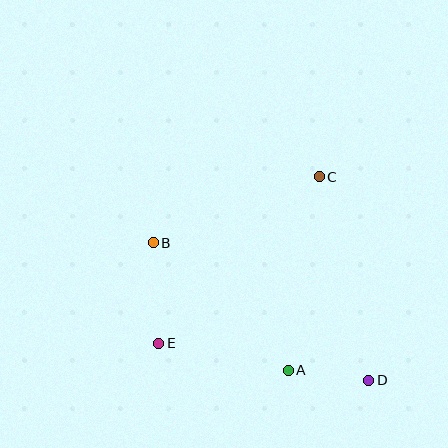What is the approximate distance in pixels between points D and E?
The distance between D and E is approximately 214 pixels.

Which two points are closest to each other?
Points A and D are closest to each other.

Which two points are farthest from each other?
Points B and D are farthest from each other.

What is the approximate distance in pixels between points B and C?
The distance between B and C is approximately 178 pixels.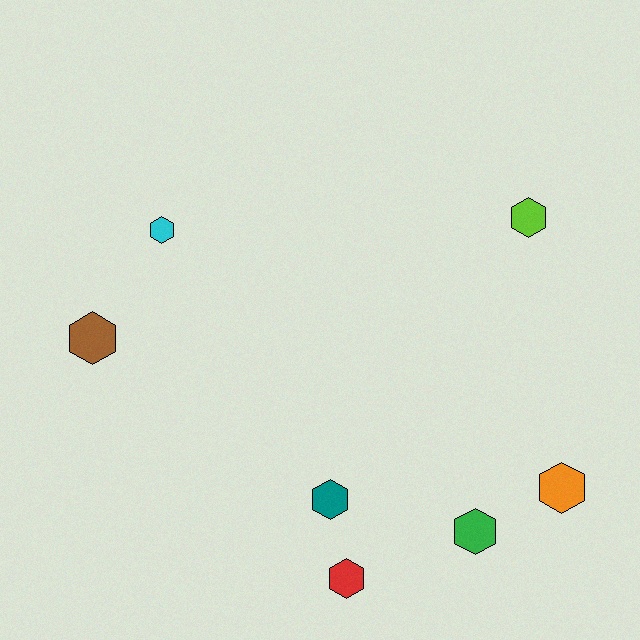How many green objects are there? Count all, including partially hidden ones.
There is 1 green object.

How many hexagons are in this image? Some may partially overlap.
There are 7 hexagons.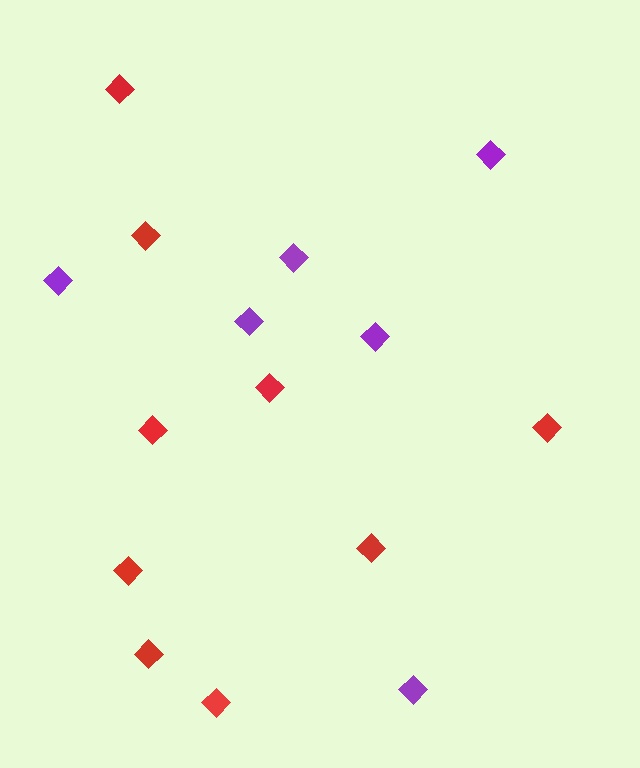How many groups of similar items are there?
There are 2 groups: one group of red diamonds (9) and one group of purple diamonds (6).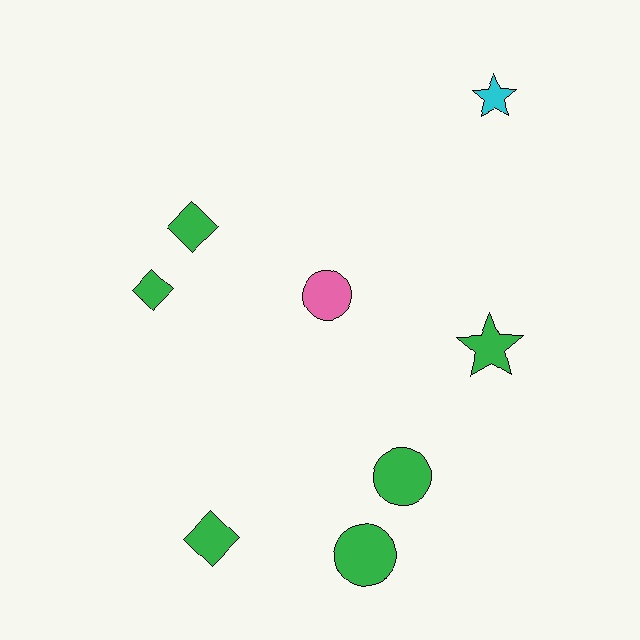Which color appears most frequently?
Green, with 6 objects.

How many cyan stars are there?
There is 1 cyan star.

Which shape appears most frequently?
Circle, with 3 objects.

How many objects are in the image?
There are 8 objects.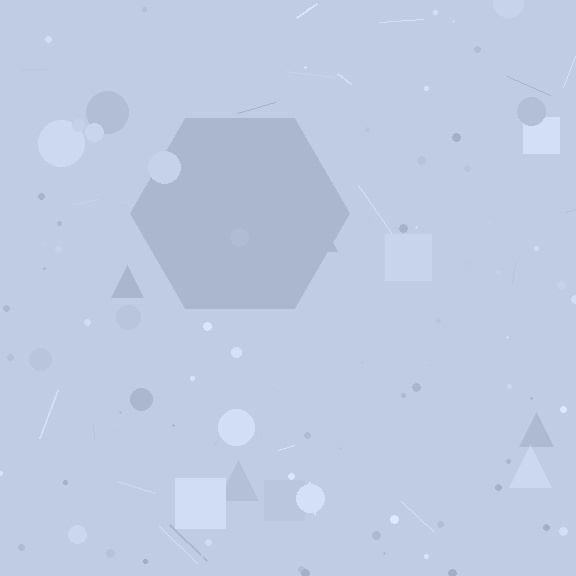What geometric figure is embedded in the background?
A hexagon is embedded in the background.